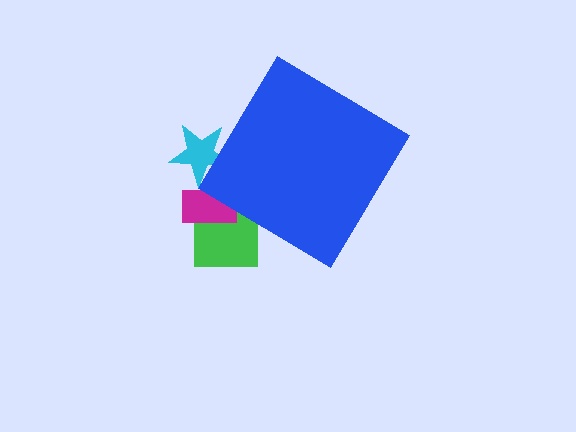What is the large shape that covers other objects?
A blue diamond.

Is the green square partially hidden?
Yes, the green square is partially hidden behind the blue diamond.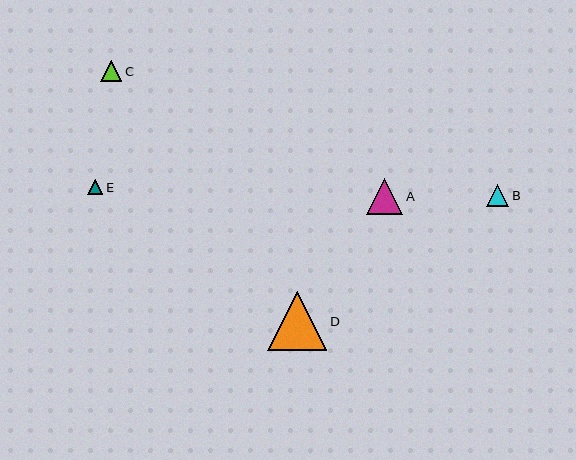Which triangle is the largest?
Triangle D is the largest with a size of approximately 59 pixels.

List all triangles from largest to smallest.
From largest to smallest: D, A, B, C, E.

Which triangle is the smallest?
Triangle E is the smallest with a size of approximately 16 pixels.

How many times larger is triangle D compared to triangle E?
Triangle D is approximately 3.8 times the size of triangle E.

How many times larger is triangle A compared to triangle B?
Triangle A is approximately 1.6 times the size of triangle B.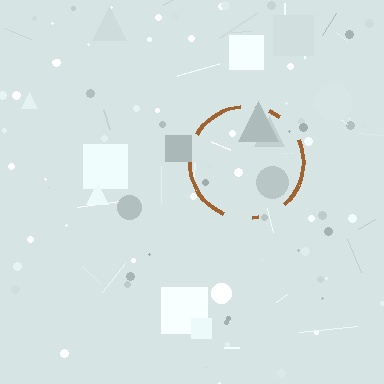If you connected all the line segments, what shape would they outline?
They would outline a circle.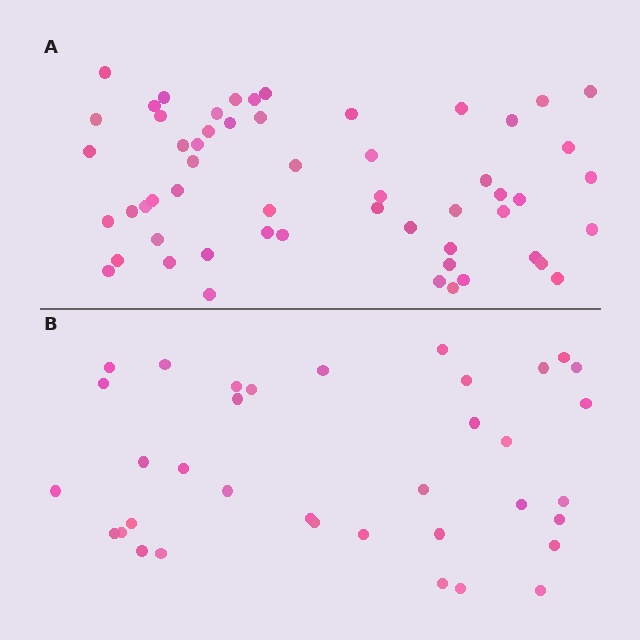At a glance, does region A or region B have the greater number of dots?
Region A (the top region) has more dots.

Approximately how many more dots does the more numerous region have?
Region A has approximately 20 more dots than region B.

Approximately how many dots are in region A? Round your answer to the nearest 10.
About 60 dots. (The exact count is 56, which rounds to 60.)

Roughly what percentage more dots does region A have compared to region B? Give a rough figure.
About 55% more.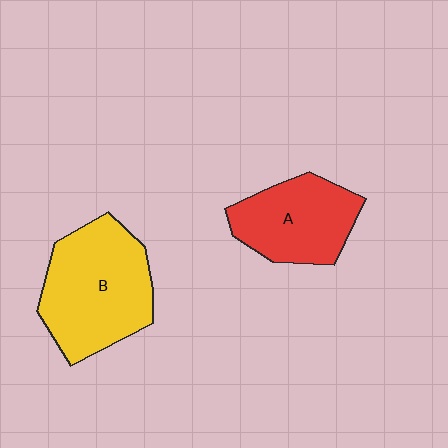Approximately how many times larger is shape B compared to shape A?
Approximately 1.4 times.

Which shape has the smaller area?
Shape A (red).